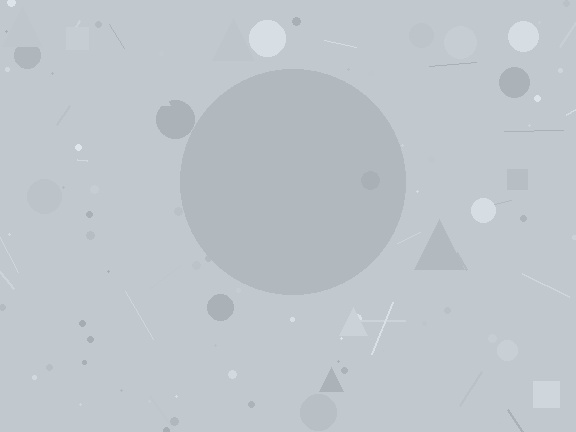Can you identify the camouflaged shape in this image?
The camouflaged shape is a circle.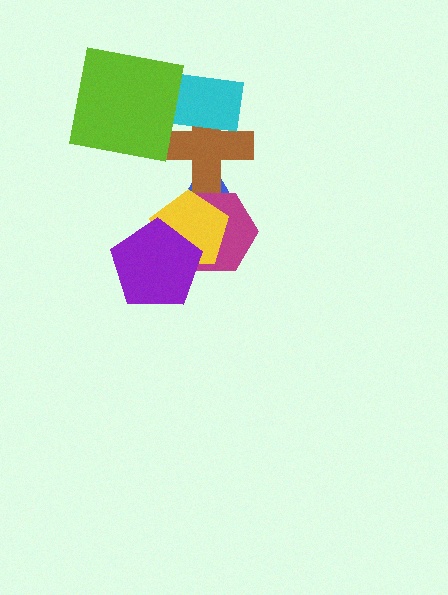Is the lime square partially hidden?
No, no other shape covers it.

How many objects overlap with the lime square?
1 object overlaps with the lime square.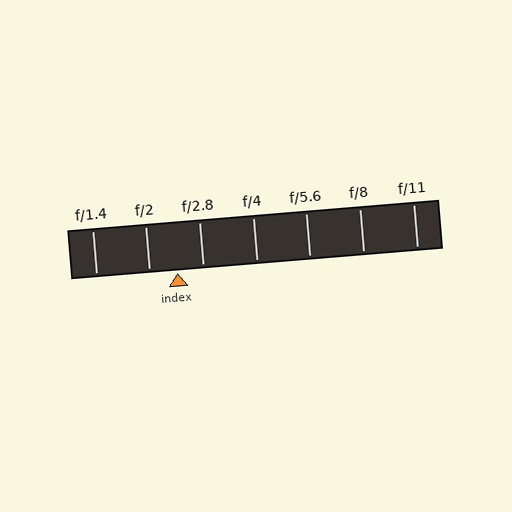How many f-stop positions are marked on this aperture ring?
There are 7 f-stop positions marked.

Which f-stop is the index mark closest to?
The index mark is closest to f/2.8.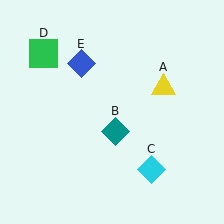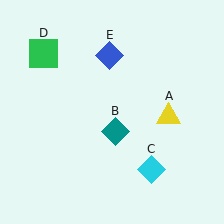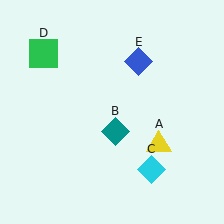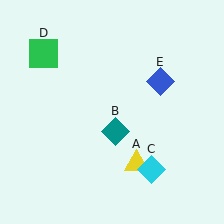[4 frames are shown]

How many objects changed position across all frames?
2 objects changed position: yellow triangle (object A), blue diamond (object E).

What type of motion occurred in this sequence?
The yellow triangle (object A), blue diamond (object E) rotated clockwise around the center of the scene.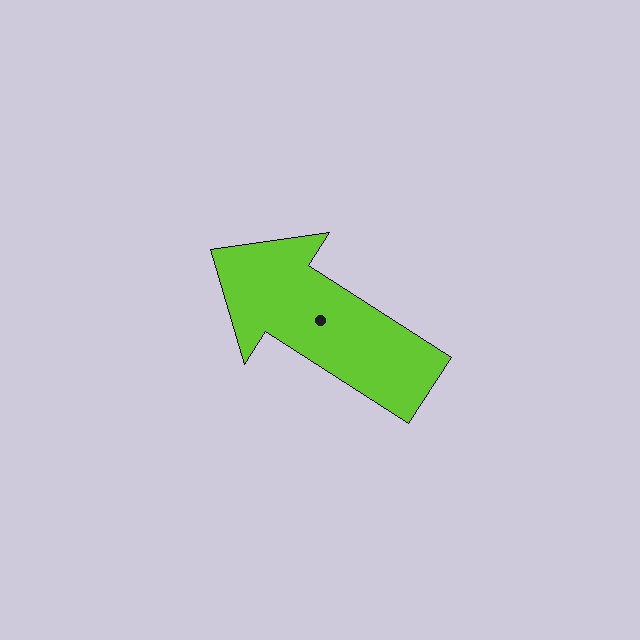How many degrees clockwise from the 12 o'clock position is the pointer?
Approximately 303 degrees.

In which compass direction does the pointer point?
Northwest.